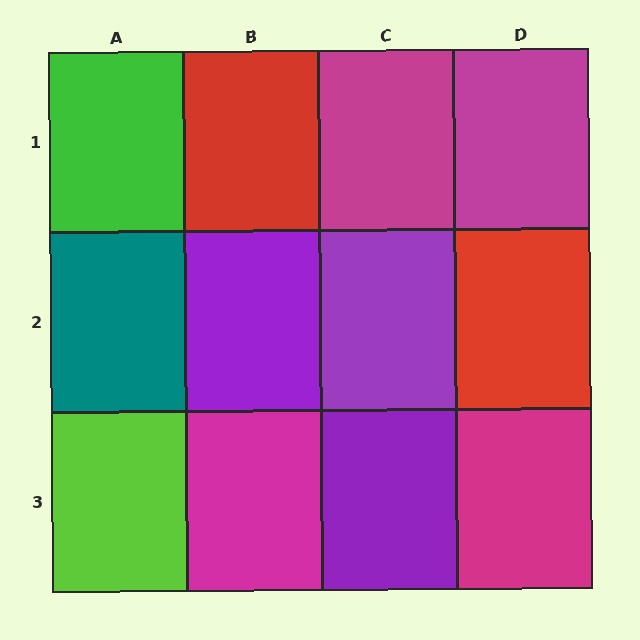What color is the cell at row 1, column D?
Magenta.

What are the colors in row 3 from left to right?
Lime, magenta, purple, magenta.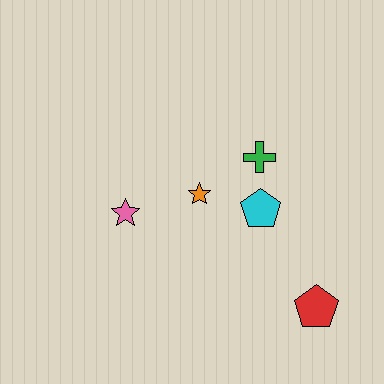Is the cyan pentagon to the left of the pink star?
No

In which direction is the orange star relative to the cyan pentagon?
The orange star is to the left of the cyan pentagon.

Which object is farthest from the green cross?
The red pentagon is farthest from the green cross.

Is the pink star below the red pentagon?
No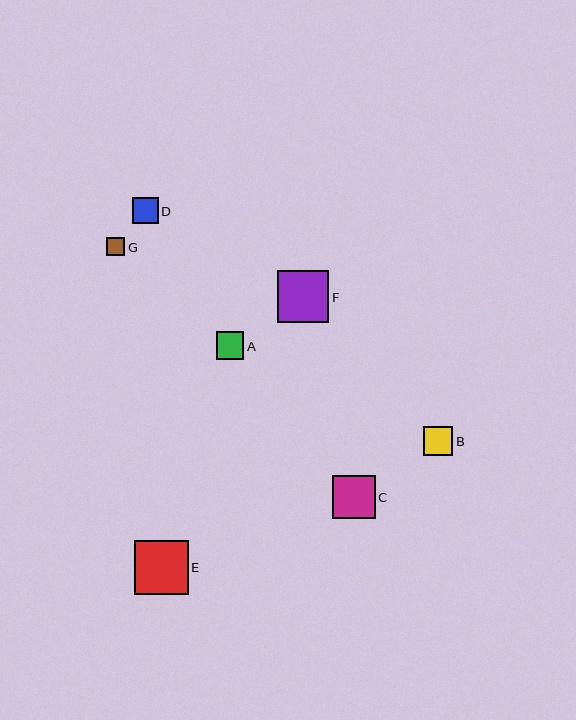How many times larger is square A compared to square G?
Square A is approximately 1.5 times the size of square G.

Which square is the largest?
Square E is the largest with a size of approximately 54 pixels.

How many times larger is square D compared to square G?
Square D is approximately 1.4 times the size of square G.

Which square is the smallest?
Square G is the smallest with a size of approximately 18 pixels.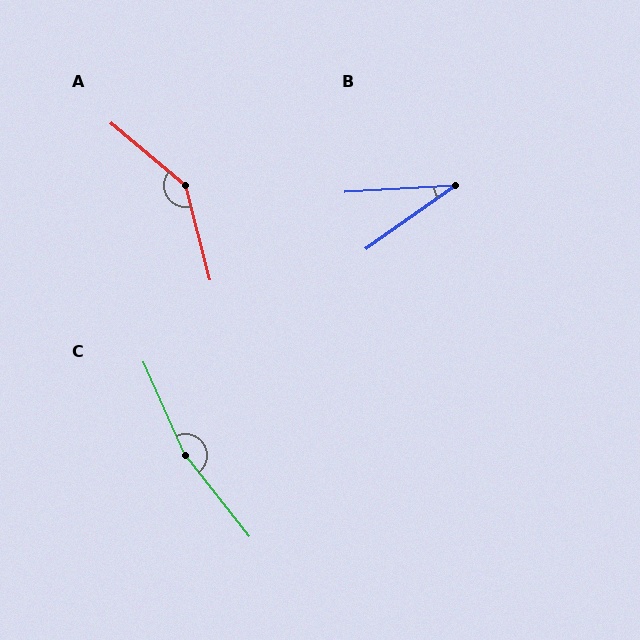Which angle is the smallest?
B, at approximately 32 degrees.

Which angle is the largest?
C, at approximately 166 degrees.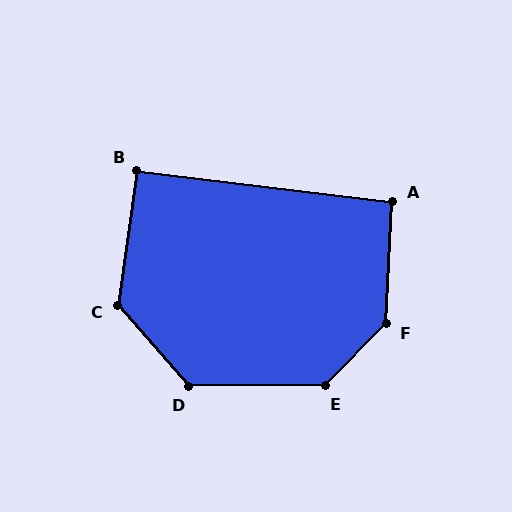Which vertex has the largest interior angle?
F, at approximately 138 degrees.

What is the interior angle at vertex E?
Approximately 135 degrees (obtuse).